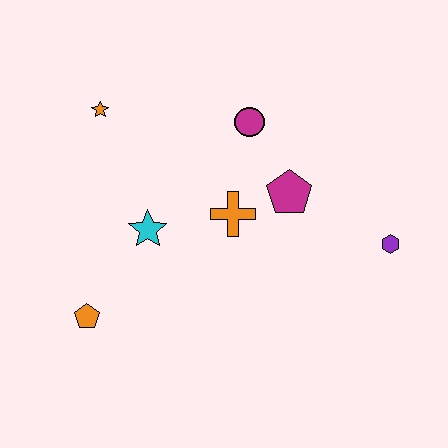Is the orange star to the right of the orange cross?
No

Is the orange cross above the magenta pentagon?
No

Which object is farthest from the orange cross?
The orange pentagon is farthest from the orange cross.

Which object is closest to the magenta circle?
The magenta pentagon is closest to the magenta circle.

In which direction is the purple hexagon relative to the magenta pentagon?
The purple hexagon is to the right of the magenta pentagon.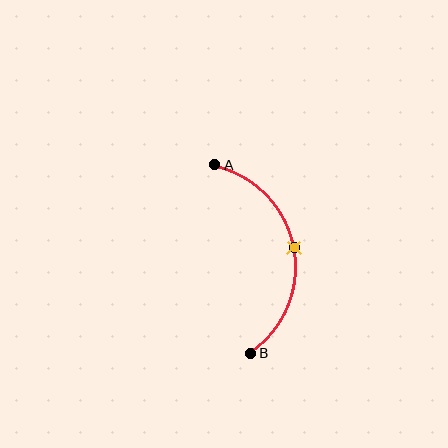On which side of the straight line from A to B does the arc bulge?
The arc bulges to the right of the straight line connecting A and B.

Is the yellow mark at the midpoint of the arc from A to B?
Yes. The yellow mark lies on the arc at equal arc-length from both A and B — it is the arc midpoint.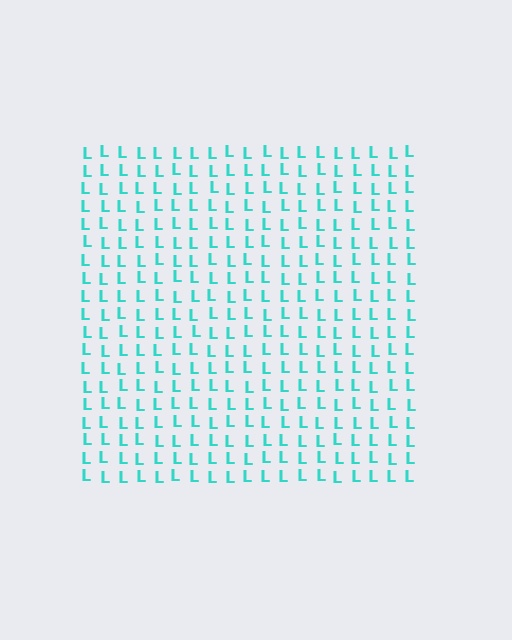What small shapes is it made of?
It is made of small letter L's.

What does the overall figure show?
The overall figure shows a square.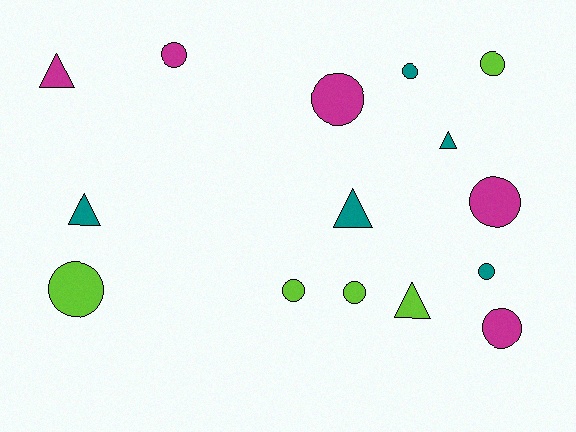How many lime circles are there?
There are 4 lime circles.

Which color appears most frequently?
Lime, with 5 objects.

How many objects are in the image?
There are 15 objects.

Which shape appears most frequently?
Circle, with 10 objects.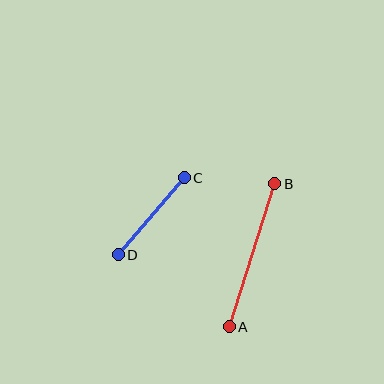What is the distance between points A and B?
The distance is approximately 150 pixels.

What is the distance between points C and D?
The distance is approximately 101 pixels.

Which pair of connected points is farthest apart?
Points A and B are farthest apart.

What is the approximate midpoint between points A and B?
The midpoint is at approximately (252, 255) pixels.